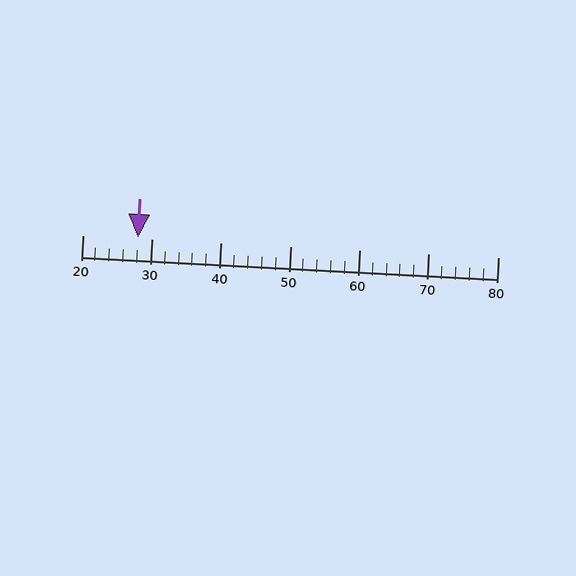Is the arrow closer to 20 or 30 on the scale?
The arrow is closer to 30.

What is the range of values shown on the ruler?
The ruler shows values from 20 to 80.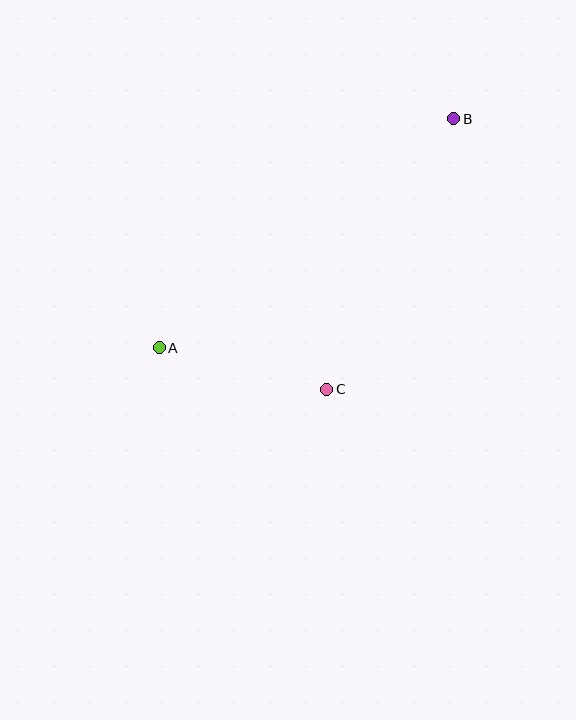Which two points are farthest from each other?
Points A and B are farthest from each other.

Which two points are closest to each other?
Points A and C are closest to each other.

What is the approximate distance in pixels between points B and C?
The distance between B and C is approximately 299 pixels.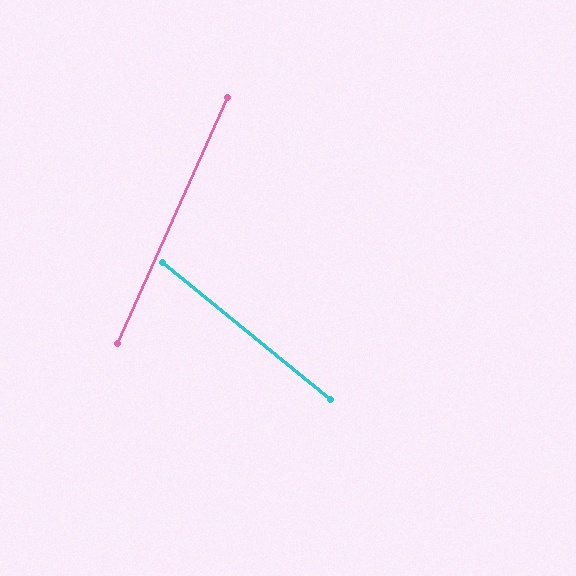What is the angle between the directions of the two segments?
Approximately 75 degrees.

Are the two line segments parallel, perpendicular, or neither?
Neither parallel nor perpendicular — they differ by about 75°.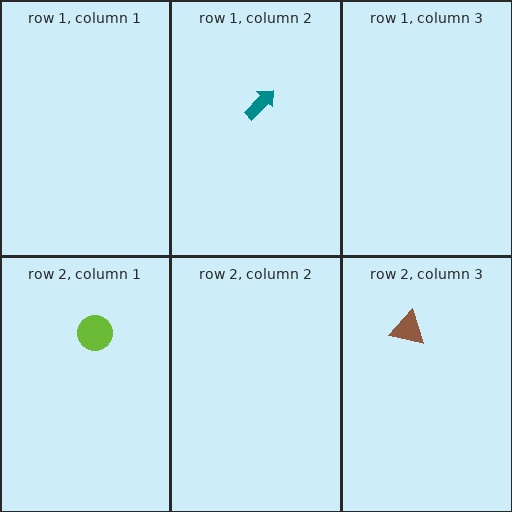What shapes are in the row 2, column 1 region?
The lime circle.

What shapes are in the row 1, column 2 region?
The teal arrow.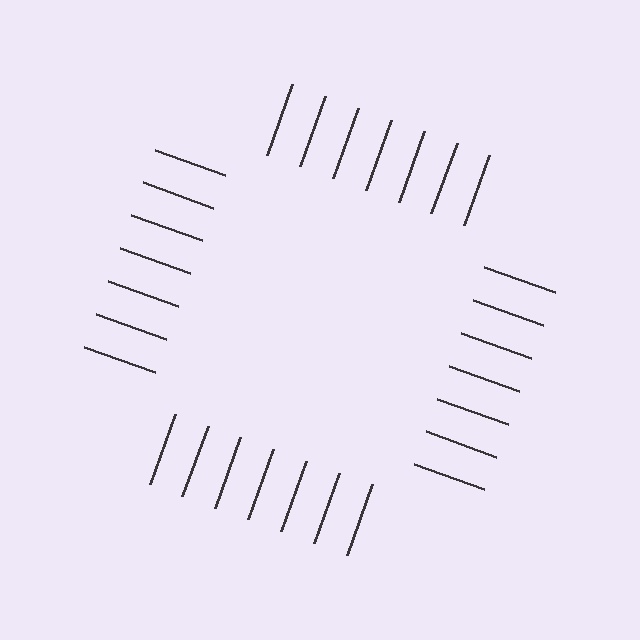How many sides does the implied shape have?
4 sides — the line-ends trace a square.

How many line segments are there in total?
28 — 7 along each of the 4 edges.